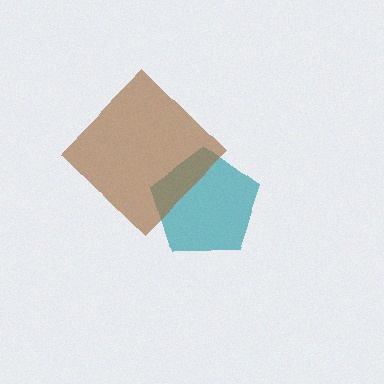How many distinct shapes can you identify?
There are 2 distinct shapes: a teal pentagon, a brown diamond.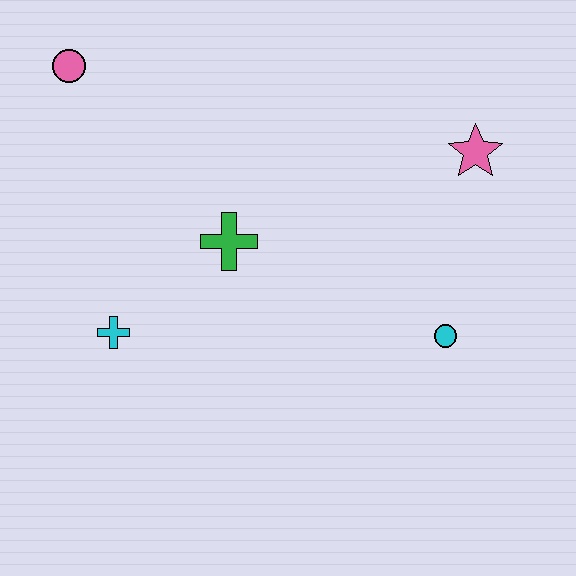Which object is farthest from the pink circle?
The cyan circle is farthest from the pink circle.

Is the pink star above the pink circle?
No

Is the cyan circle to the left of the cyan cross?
No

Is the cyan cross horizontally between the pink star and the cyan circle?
No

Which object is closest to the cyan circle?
The pink star is closest to the cyan circle.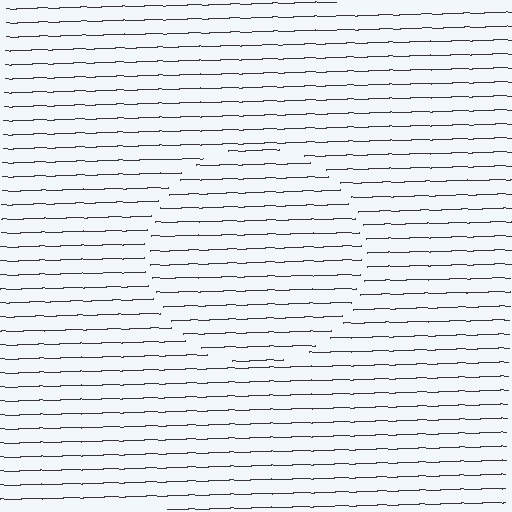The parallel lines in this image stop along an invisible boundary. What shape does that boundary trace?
An illusory circle. The interior of the shape contains the same grating, shifted by half a period — the contour is defined by the phase discontinuity where line-ends from the inner and outer gratings abut.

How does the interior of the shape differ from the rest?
The interior of the shape contains the same grating, shifted by half a period — the contour is defined by the phase discontinuity where line-ends from the inner and outer gratings abut.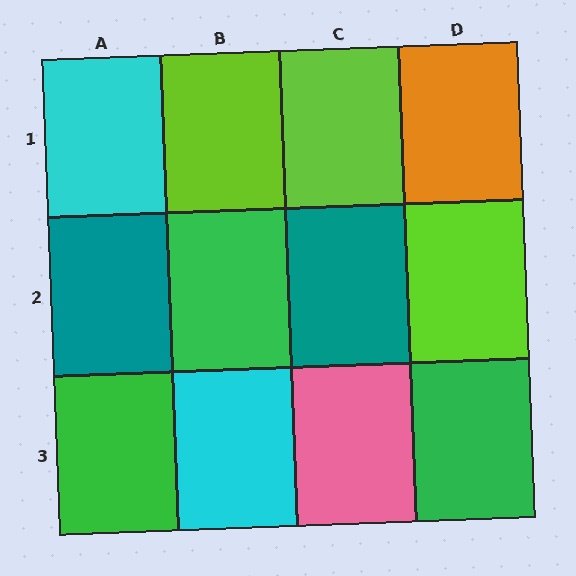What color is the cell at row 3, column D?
Green.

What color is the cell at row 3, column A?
Green.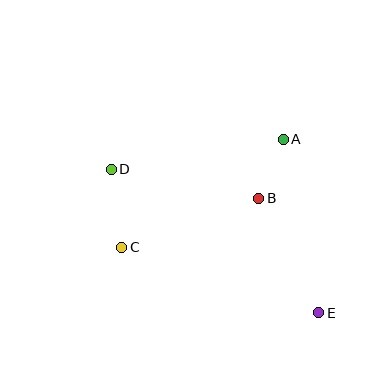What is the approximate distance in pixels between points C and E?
The distance between C and E is approximately 207 pixels.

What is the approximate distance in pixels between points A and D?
The distance between A and D is approximately 174 pixels.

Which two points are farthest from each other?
Points D and E are farthest from each other.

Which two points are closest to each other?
Points A and B are closest to each other.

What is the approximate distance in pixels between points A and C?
The distance between A and C is approximately 194 pixels.